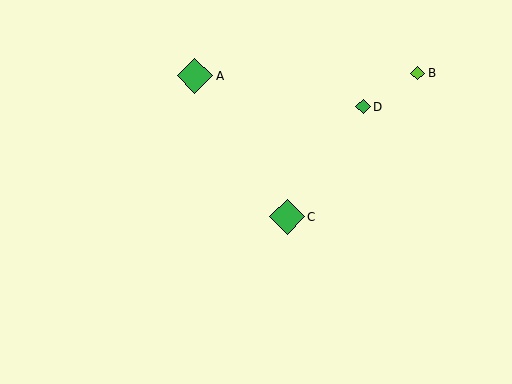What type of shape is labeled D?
Shape D is a green diamond.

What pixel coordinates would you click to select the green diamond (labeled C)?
Click at (287, 217) to select the green diamond C.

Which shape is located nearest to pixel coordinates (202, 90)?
The green diamond (labeled A) at (195, 76) is nearest to that location.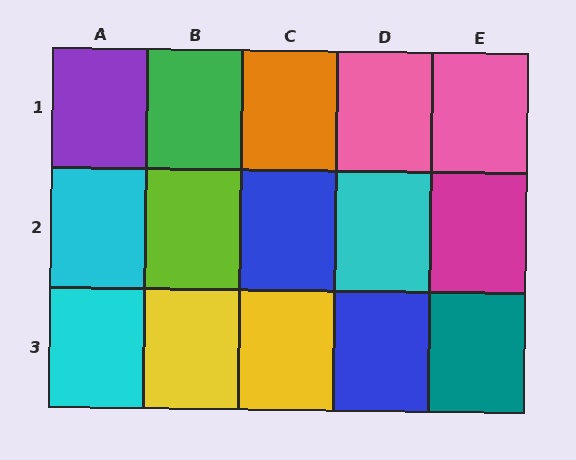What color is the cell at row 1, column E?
Pink.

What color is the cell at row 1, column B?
Green.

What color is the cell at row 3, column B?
Yellow.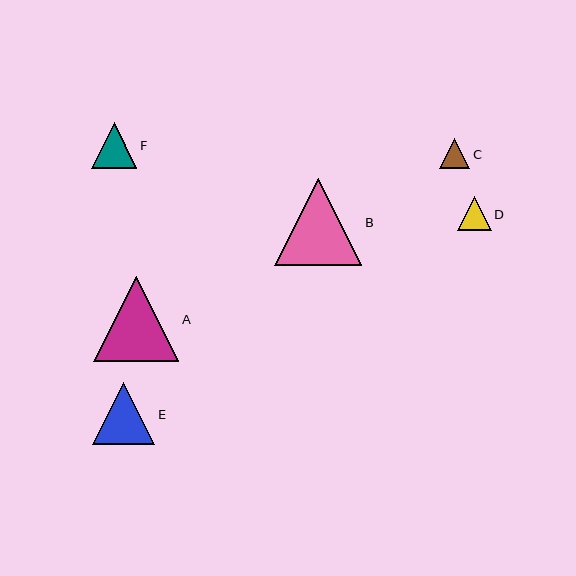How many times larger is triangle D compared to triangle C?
Triangle D is approximately 1.1 times the size of triangle C.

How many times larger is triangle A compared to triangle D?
Triangle A is approximately 2.5 times the size of triangle D.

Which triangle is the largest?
Triangle B is the largest with a size of approximately 87 pixels.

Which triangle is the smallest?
Triangle C is the smallest with a size of approximately 30 pixels.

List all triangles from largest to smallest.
From largest to smallest: B, A, E, F, D, C.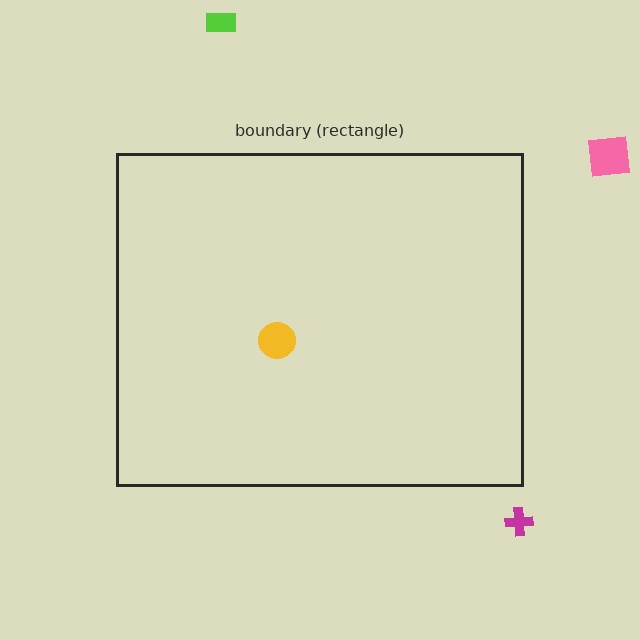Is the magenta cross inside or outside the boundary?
Outside.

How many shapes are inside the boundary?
1 inside, 3 outside.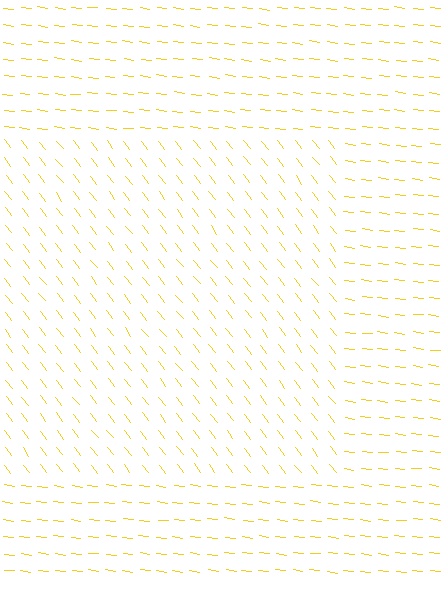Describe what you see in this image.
The image is filled with small yellow line segments. A rectangle region in the image has lines oriented differently from the surrounding lines, creating a visible texture boundary.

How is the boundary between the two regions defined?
The boundary is defined purely by a change in line orientation (approximately 45 degrees difference). All lines are the same color and thickness.